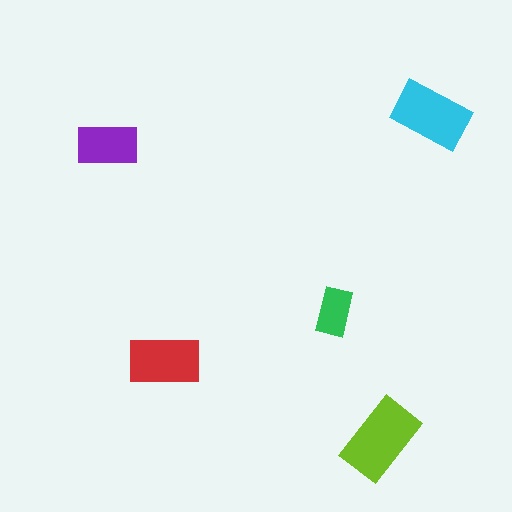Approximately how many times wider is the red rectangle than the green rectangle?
About 1.5 times wider.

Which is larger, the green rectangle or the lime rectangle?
The lime one.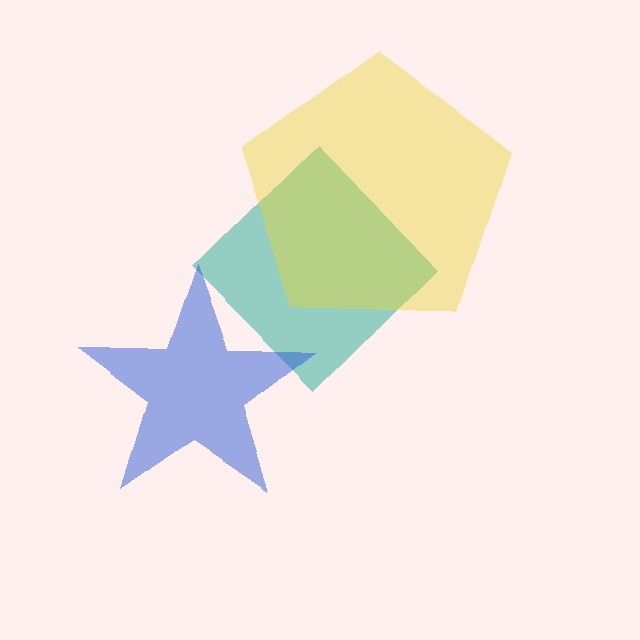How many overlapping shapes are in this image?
There are 3 overlapping shapes in the image.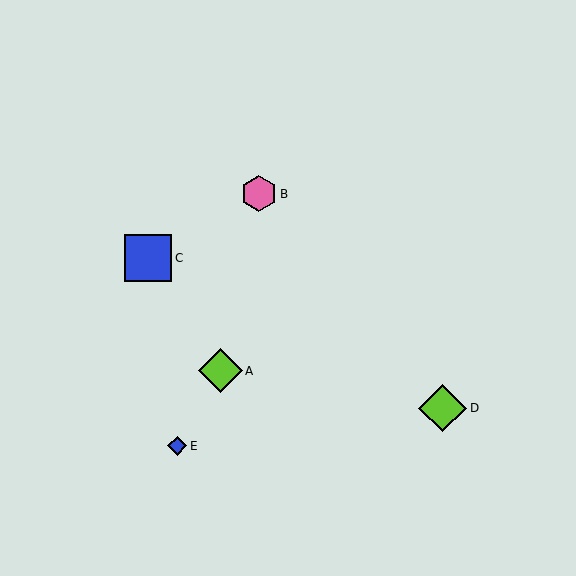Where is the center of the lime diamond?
The center of the lime diamond is at (443, 408).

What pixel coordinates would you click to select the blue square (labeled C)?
Click at (148, 258) to select the blue square C.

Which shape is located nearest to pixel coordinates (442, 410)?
The lime diamond (labeled D) at (443, 408) is nearest to that location.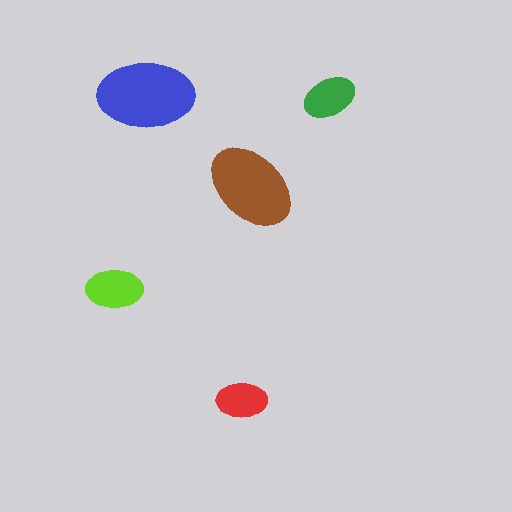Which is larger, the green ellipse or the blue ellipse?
The blue one.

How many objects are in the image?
There are 5 objects in the image.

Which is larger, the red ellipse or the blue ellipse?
The blue one.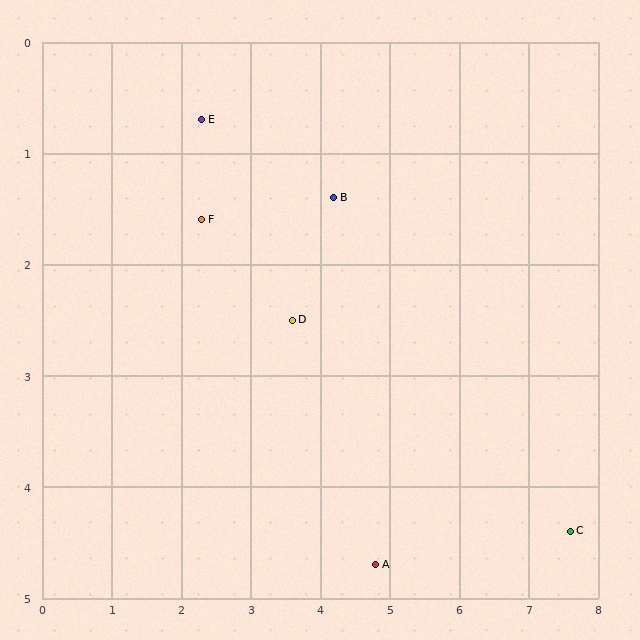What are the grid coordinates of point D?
Point D is at approximately (3.6, 2.5).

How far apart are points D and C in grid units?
Points D and C are about 4.4 grid units apart.